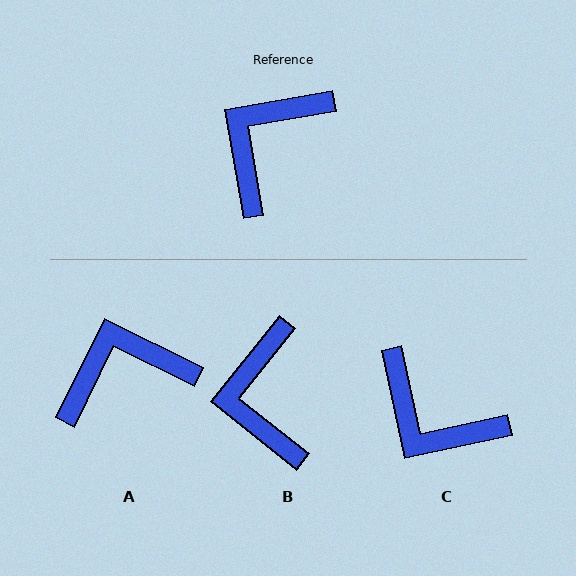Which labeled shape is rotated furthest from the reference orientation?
C, about 92 degrees away.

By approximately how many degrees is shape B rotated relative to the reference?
Approximately 42 degrees counter-clockwise.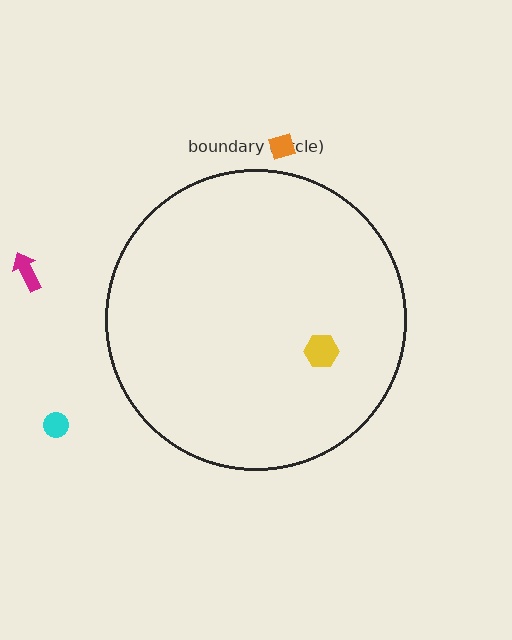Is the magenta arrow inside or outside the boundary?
Outside.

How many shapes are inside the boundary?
1 inside, 3 outside.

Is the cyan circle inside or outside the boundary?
Outside.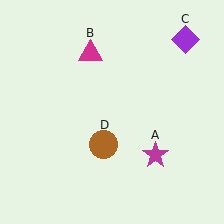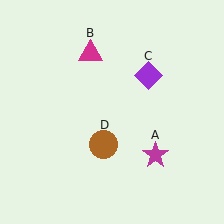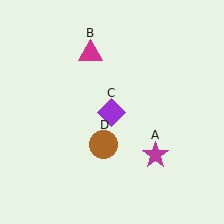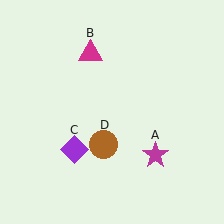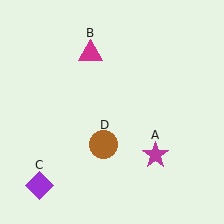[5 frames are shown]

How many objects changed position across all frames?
1 object changed position: purple diamond (object C).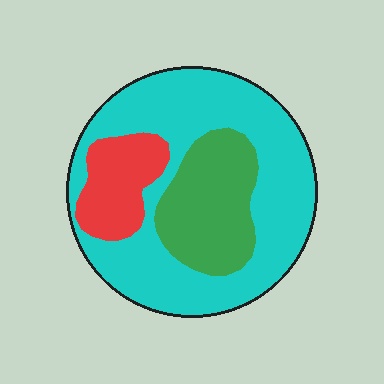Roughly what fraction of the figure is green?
Green covers around 25% of the figure.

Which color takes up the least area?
Red, at roughly 15%.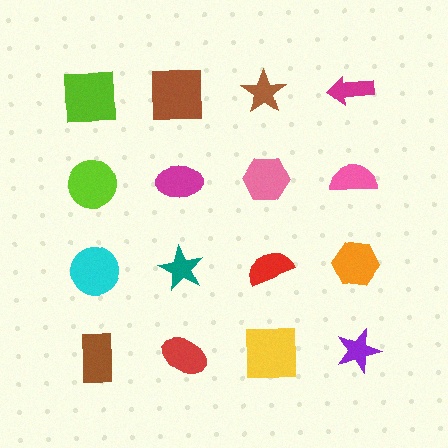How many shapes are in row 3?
4 shapes.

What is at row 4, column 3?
A yellow square.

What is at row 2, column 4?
A pink semicircle.